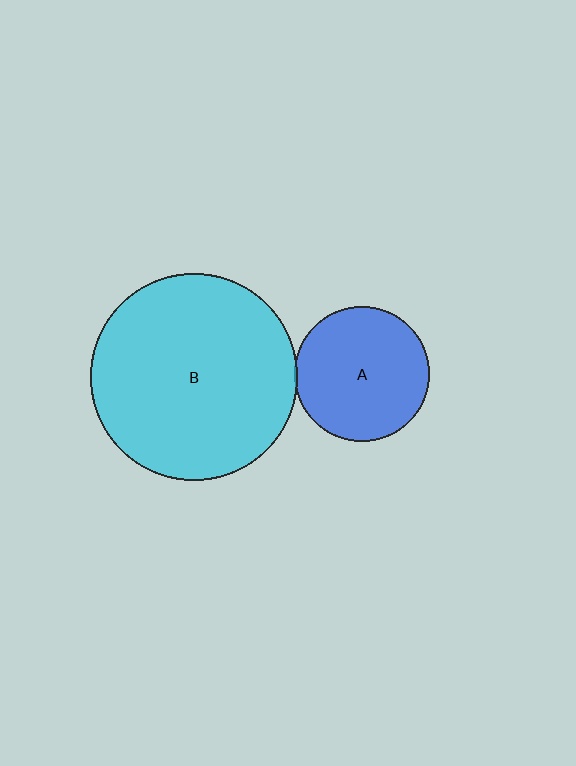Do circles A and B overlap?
Yes.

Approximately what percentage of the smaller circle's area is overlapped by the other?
Approximately 5%.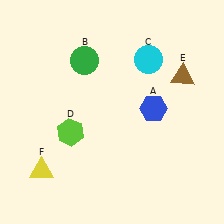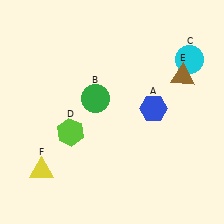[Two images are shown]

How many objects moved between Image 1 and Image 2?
2 objects moved between the two images.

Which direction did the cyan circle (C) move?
The cyan circle (C) moved right.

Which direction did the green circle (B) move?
The green circle (B) moved down.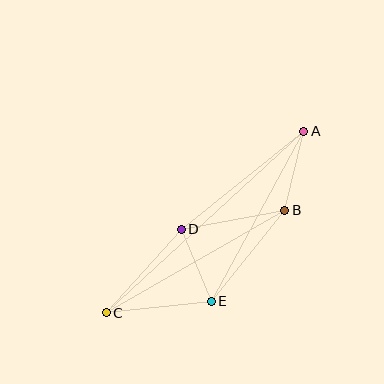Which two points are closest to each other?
Points D and E are closest to each other.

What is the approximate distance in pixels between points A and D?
The distance between A and D is approximately 157 pixels.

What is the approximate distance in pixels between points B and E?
The distance between B and E is approximately 117 pixels.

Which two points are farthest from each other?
Points A and C are farthest from each other.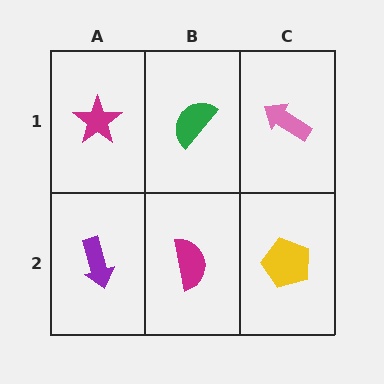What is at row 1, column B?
A green semicircle.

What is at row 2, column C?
A yellow pentagon.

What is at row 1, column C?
A pink arrow.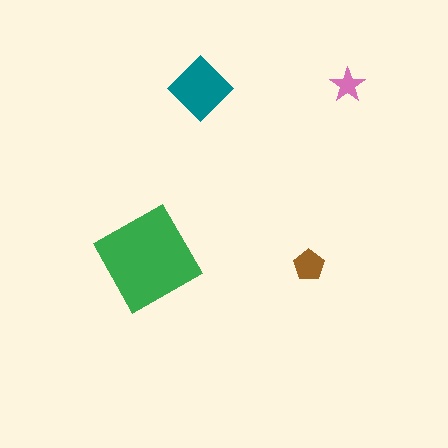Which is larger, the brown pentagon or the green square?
The green square.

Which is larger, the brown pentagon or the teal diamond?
The teal diamond.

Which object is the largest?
The green square.